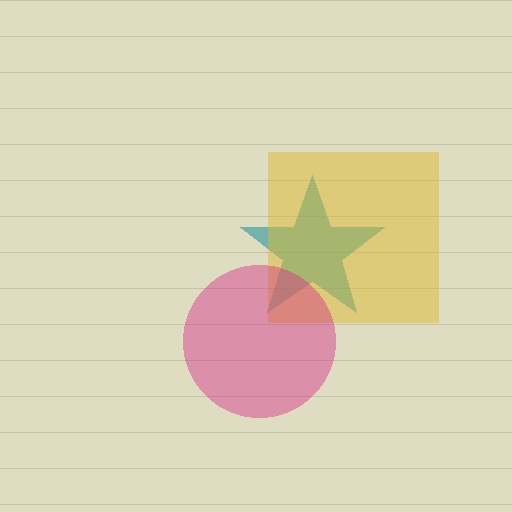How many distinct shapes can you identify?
There are 3 distinct shapes: a teal star, a yellow square, a magenta circle.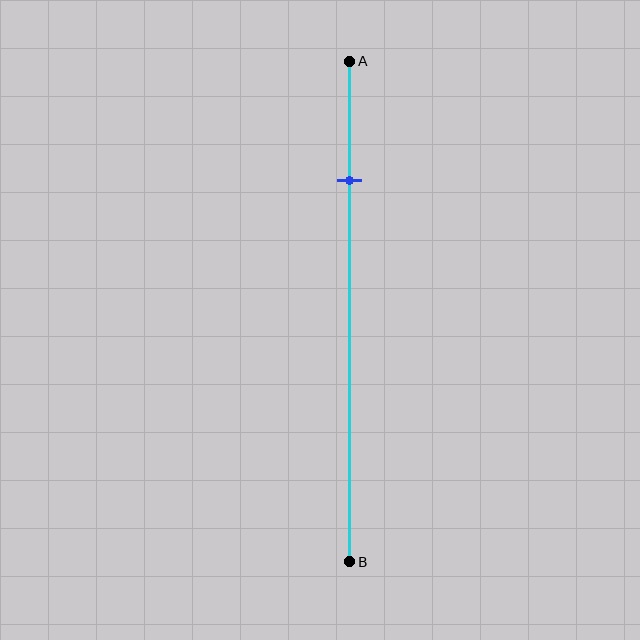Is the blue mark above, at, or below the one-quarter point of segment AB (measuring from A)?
The blue mark is approximately at the one-quarter point of segment AB.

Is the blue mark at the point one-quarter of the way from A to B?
Yes, the mark is approximately at the one-quarter point.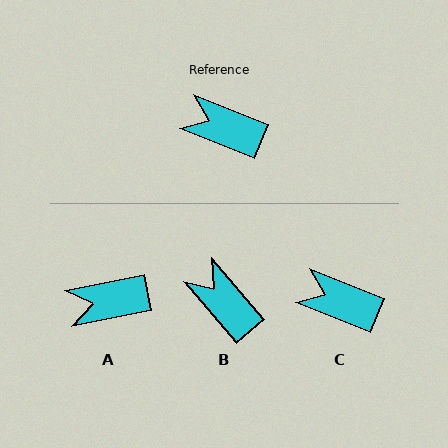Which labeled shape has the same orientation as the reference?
C.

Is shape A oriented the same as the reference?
No, it is off by about 33 degrees.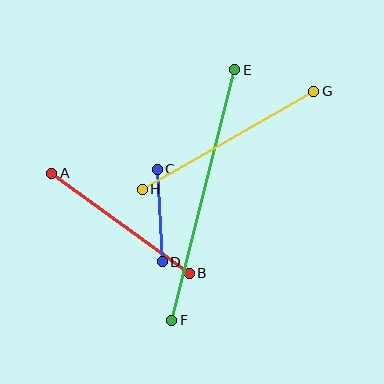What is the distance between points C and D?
The distance is approximately 93 pixels.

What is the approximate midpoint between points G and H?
The midpoint is at approximately (228, 140) pixels.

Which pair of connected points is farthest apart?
Points E and F are farthest apart.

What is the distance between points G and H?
The distance is approximately 197 pixels.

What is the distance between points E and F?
The distance is approximately 258 pixels.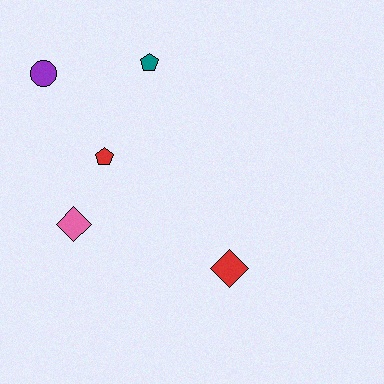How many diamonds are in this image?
There are 2 diamonds.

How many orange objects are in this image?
There are no orange objects.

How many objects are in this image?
There are 5 objects.